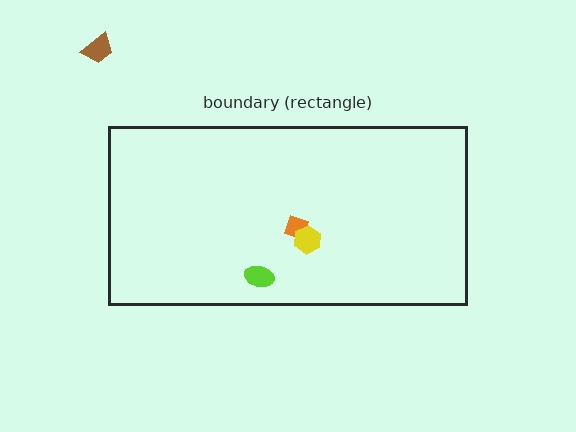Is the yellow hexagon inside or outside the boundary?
Inside.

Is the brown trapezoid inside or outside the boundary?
Outside.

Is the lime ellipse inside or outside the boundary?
Inside.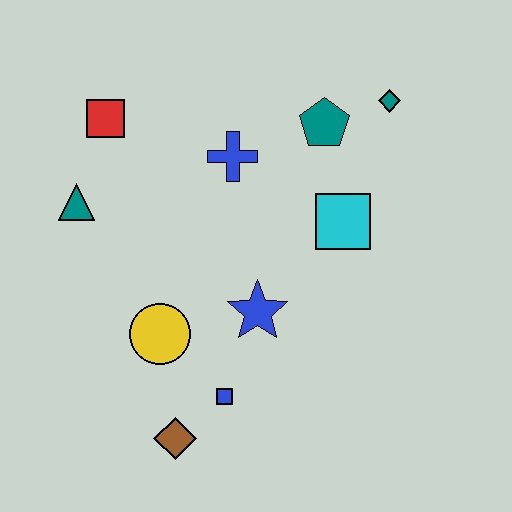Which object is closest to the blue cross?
The teal pentagon is closest to the blue cross.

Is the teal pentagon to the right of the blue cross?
Yes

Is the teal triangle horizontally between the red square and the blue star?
No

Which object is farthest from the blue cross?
The brown diamond is farthest from the blue cross.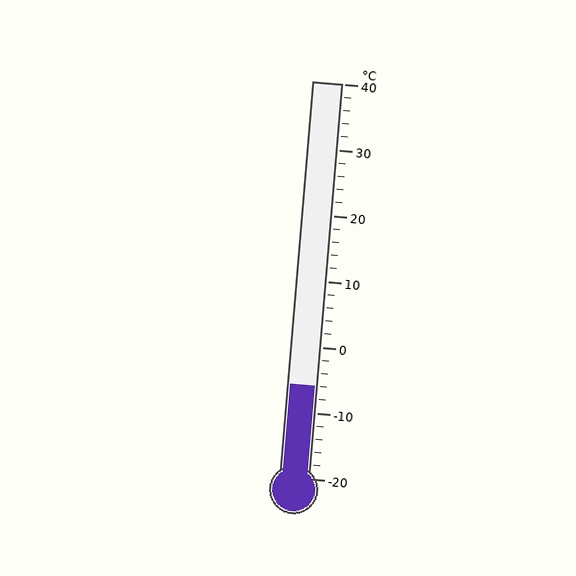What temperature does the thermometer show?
The thermometer shows approximately -6°C.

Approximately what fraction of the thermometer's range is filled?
The thermometer is filled to approximately 25% of its range.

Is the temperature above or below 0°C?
The temperature is below 0°C.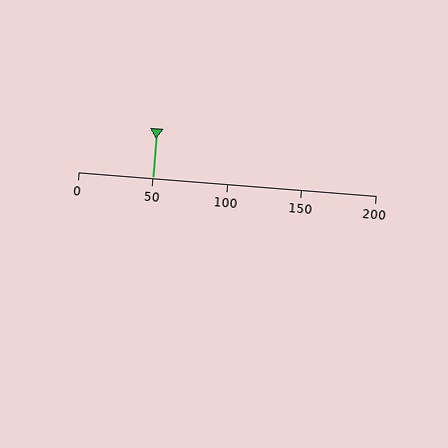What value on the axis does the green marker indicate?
The marker indicates approximately 50.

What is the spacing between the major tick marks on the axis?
The major ticks are spaced 50 apart.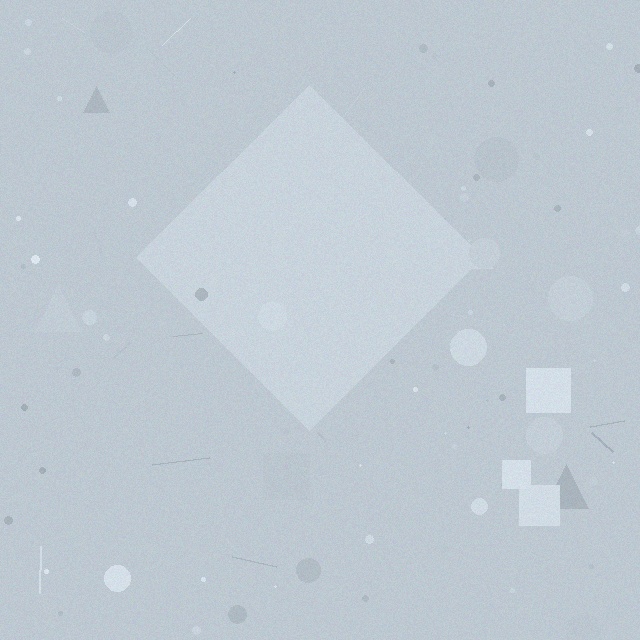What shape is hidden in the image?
A diamond is hidden in the image.